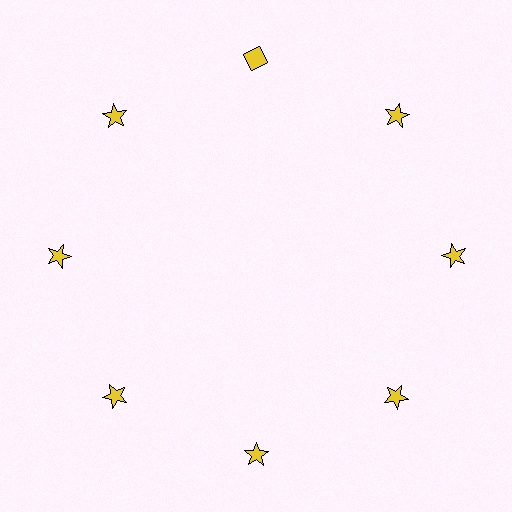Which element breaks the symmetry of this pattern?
The yellow diamond at roughly the 12 o'clock position breaks the symmetry. All other shapes are yellow stars.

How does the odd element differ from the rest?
It has a different shape: diamond instead of star.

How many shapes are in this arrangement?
There are 8 shapes arranged in a ring pattern.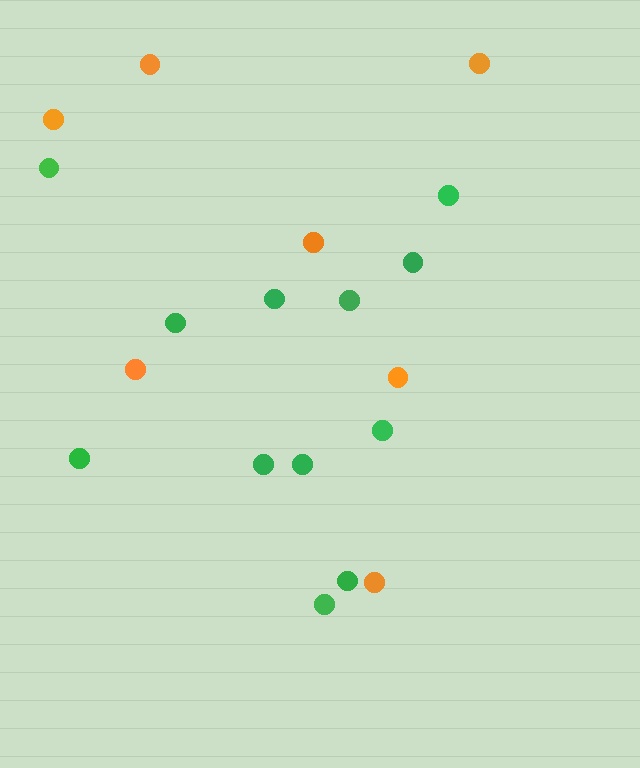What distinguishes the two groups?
There are 2 groups: one group of green circles (12) and one group of orange circles (7).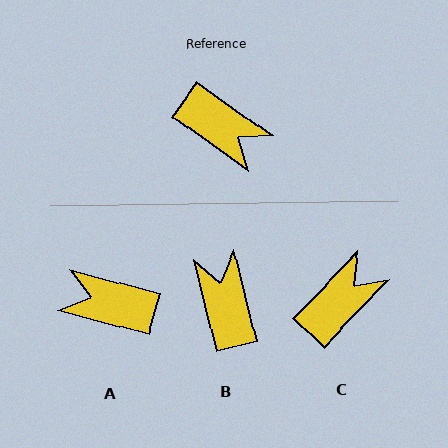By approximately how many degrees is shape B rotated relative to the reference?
Approximately 139 degrees counter-clockwise.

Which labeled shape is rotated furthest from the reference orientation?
A, about 160 degrees away.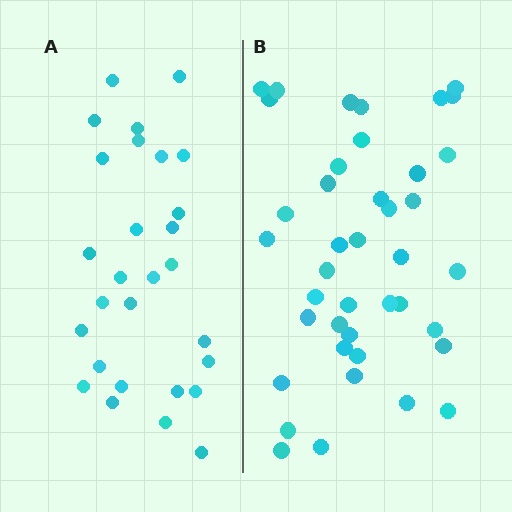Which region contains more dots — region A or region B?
Region B (the right region) has more dots.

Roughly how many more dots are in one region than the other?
Region B has approximately 15 more dots than region A.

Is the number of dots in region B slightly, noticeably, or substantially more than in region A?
Region B has substantially more. The ratio is roughly 1.5 to 1.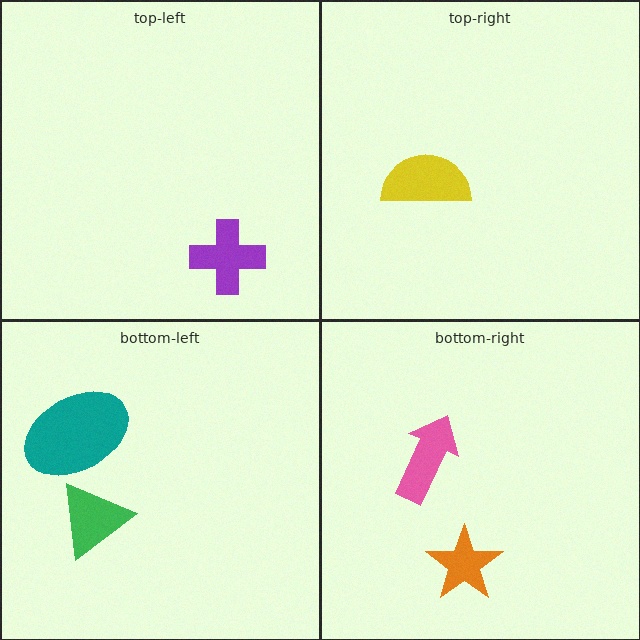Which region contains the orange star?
The bottom-right region.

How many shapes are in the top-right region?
1.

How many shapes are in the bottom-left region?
2.